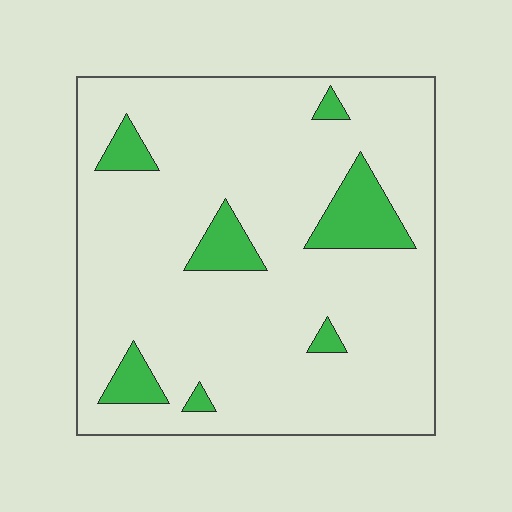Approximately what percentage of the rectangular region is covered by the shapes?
Approximately 10%.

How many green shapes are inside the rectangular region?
7.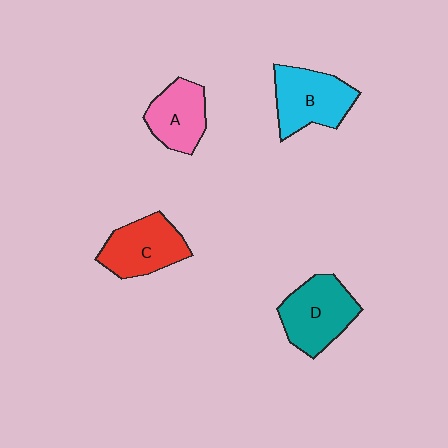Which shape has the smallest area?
Shape A (pink).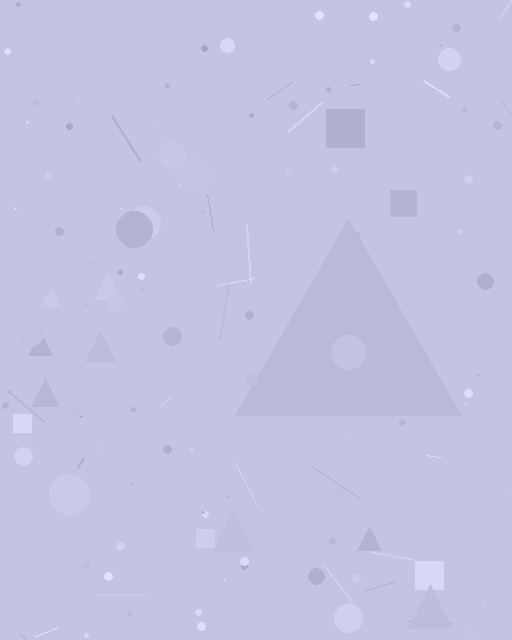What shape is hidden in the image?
A triangle is hidden in the image.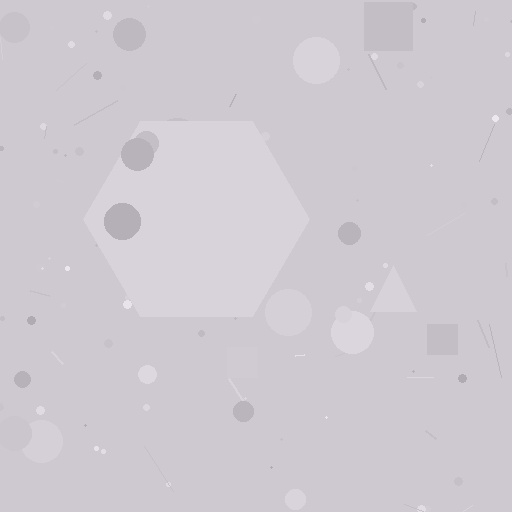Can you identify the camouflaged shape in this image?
The camouflaged shape is a hexagon.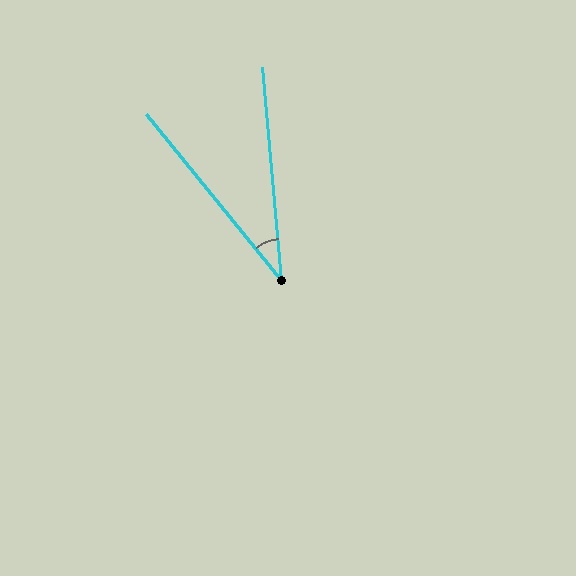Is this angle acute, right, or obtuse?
It is acute.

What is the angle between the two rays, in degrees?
Approximately 34 degrees.